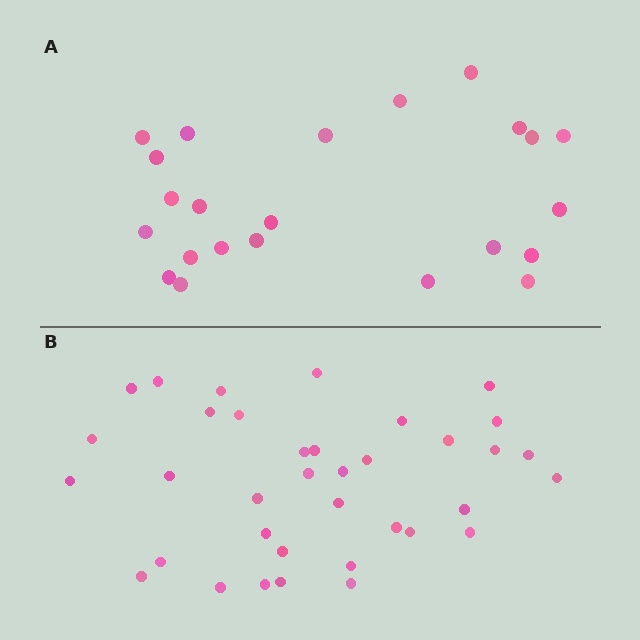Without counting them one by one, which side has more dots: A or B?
Region B (the bottom region) has more dots.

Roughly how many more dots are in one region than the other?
Region B has approximately 15 more dots than region A.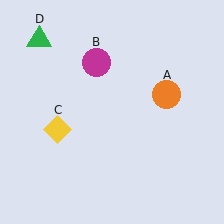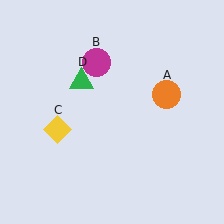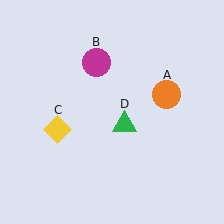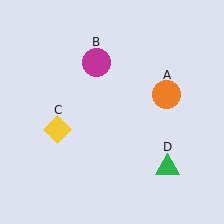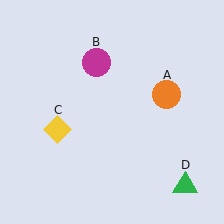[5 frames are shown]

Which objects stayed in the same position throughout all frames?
Orange circle (object A) and magenta circle (object B) and yellow diamond (object C) remained stationary.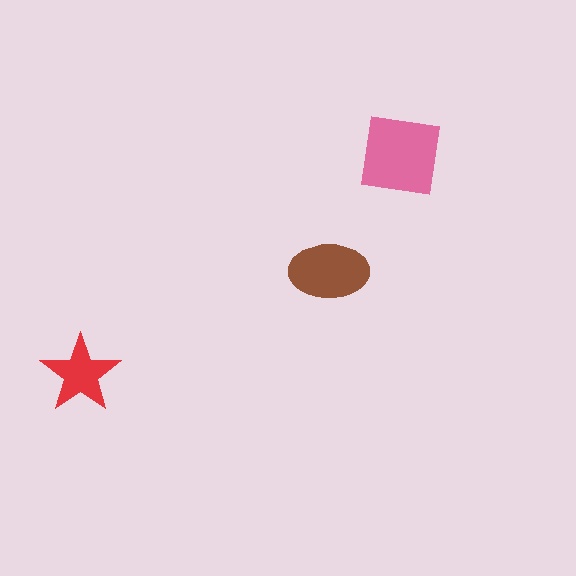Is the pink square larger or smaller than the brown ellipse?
Larger.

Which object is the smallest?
The red star.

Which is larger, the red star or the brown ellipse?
The brown ellipse.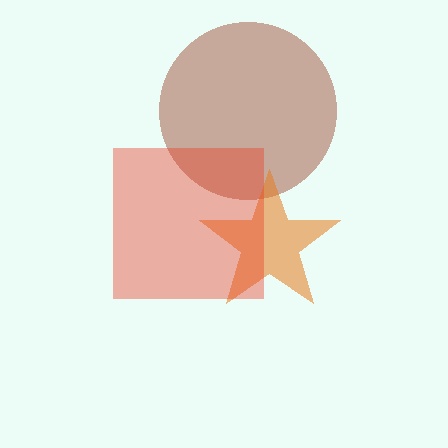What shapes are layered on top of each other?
The layered shapes are: a brown circle, an orange star, a red square.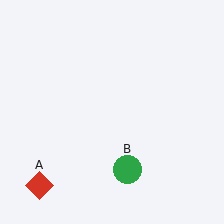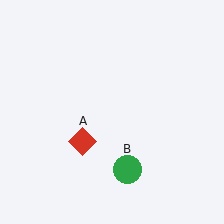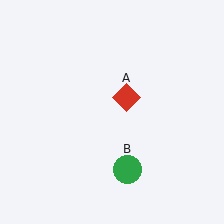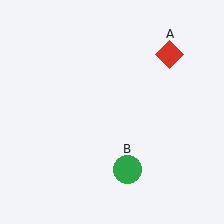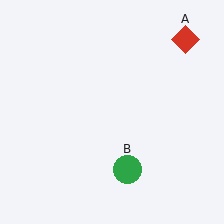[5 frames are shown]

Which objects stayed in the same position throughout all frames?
Green circle (object B) remained stationary.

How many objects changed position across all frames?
1 object changed position: red diamond (object A).